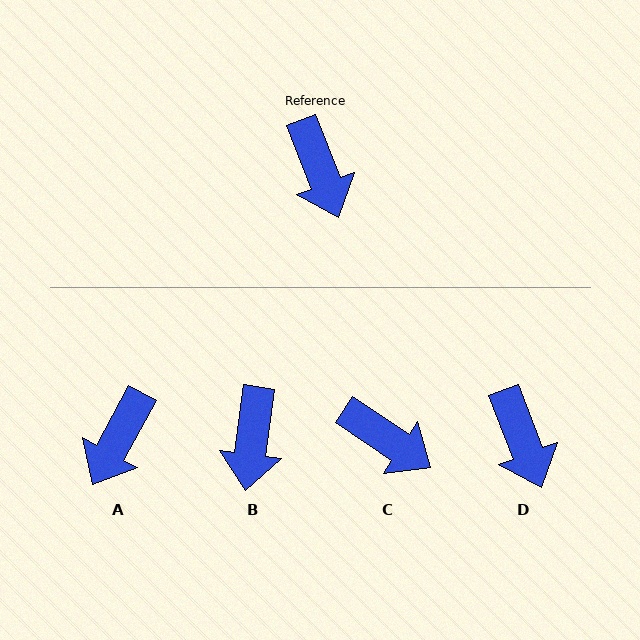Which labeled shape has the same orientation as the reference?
D.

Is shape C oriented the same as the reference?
No, it is off by about 35 degrees.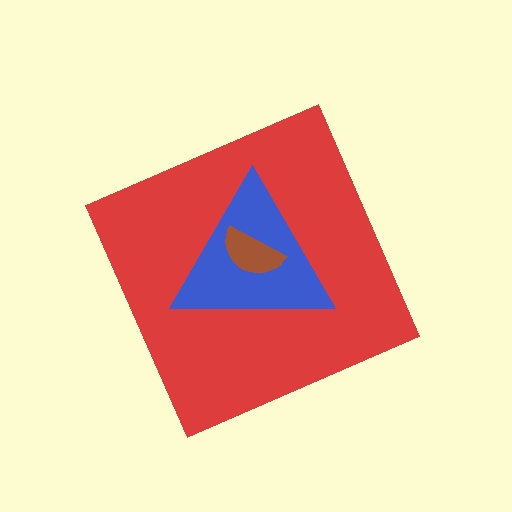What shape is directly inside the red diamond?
The blue triangle.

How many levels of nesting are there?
3.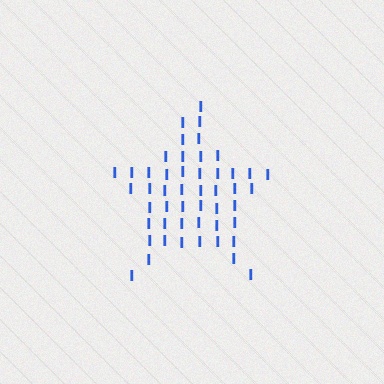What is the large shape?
The large shape is a star.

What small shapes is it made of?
It is made of small letter I's.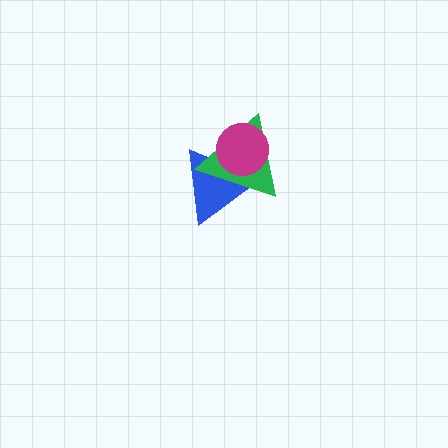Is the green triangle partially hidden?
Yes, it is partially covered by another shape.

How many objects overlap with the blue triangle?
2 objects overlap with the blue triangle.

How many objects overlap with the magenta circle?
2 objects overlap with the magenta circle.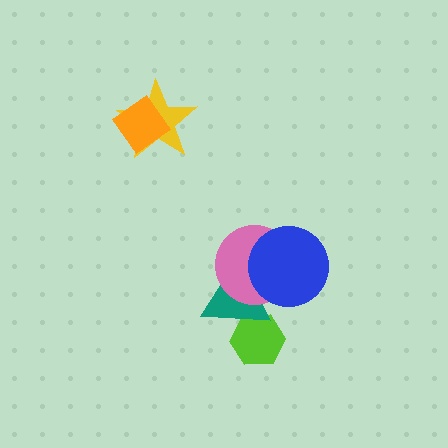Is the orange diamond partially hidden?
No, no other shape covers it.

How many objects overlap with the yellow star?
1 object overlaps with the yellow star.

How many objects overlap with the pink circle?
2 objects overlap with the pink circle.